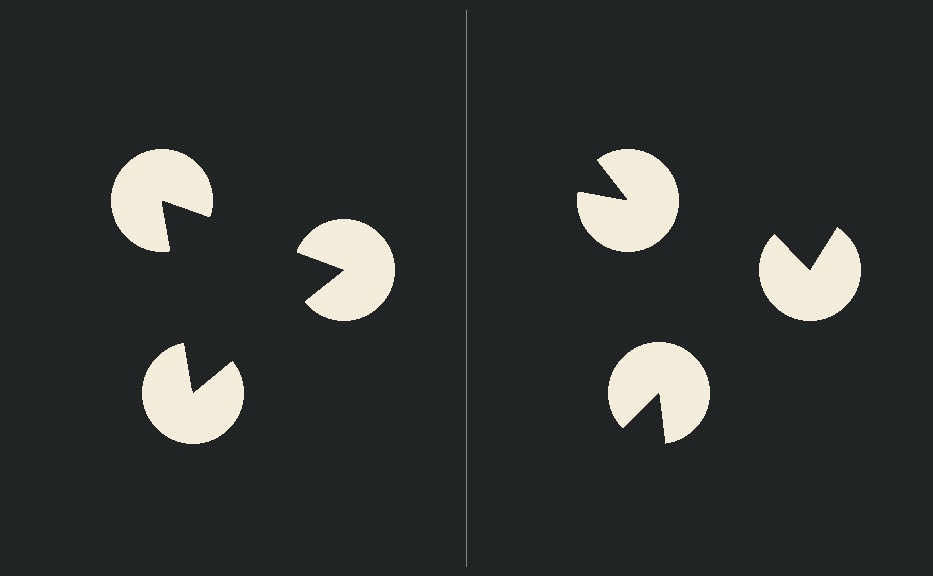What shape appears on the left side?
An illusory triangle.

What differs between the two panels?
The pac-man discs are positioned identically on both sides; only the wedge orientations differ. On the left they align to a triangle; on the right they are misaligned.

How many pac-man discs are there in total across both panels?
6 — 3 on each side.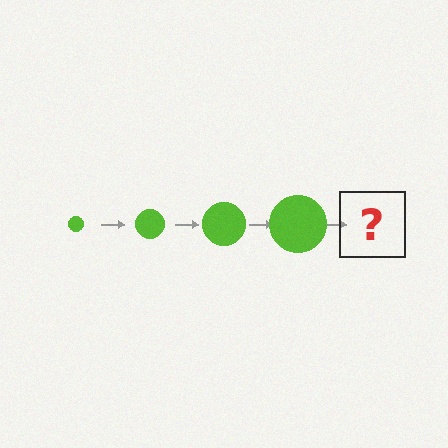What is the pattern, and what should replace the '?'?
The pattern is that the circle gets progressively larger each step. The '?' should be a lime circle, larger than the previous one.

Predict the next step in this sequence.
The next step is a lime circle, larger than the previous one.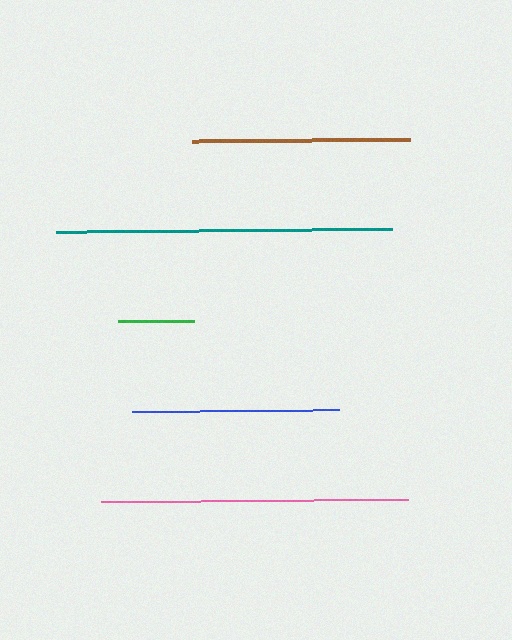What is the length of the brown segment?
The brown segment is approximately 218 pixels long.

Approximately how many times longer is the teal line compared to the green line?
The teal line is approximately 4.4 times the length of the green line.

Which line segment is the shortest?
The green line is the shortest at approximately 76 pixels.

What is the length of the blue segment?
The blue segment is approximately 207 pixels long.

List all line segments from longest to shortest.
From longest to shortest: teal, pink, brown, blue, green.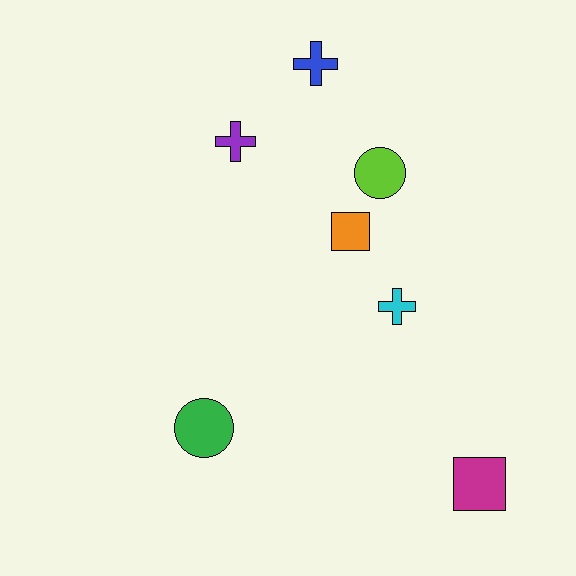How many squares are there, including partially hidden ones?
There are 2 squares.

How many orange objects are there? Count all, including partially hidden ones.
There is 1 orange object.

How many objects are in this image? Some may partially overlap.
There are 7 objects.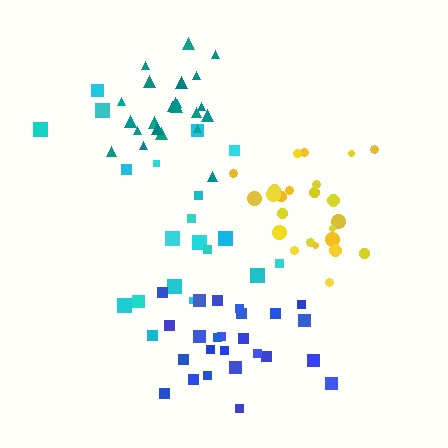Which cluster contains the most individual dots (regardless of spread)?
Teal (25).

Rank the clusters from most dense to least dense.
teal, yellow, blue, cyan.